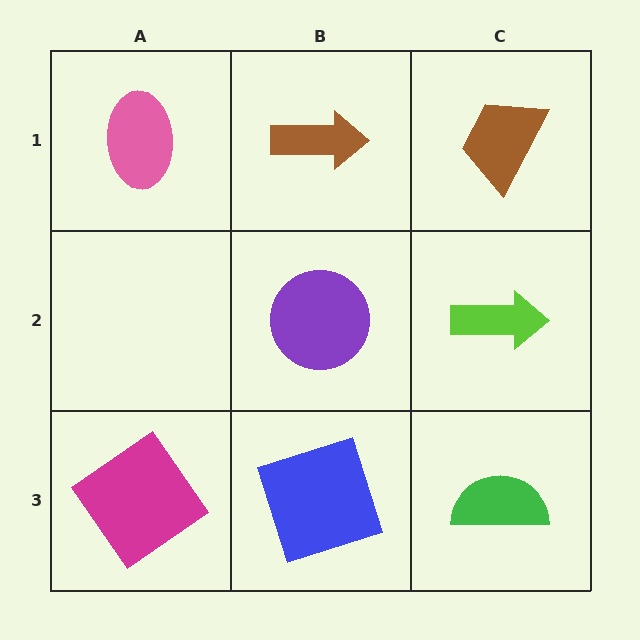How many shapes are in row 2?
2 shapes.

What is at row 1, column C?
A brown trapezoid.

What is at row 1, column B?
A brown arrow.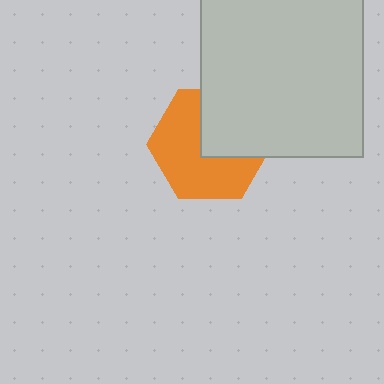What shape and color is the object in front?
The object in front is a light gray square.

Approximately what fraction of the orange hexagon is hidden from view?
Roughly 39% of the orange hexagon is hidden behind the light gray square.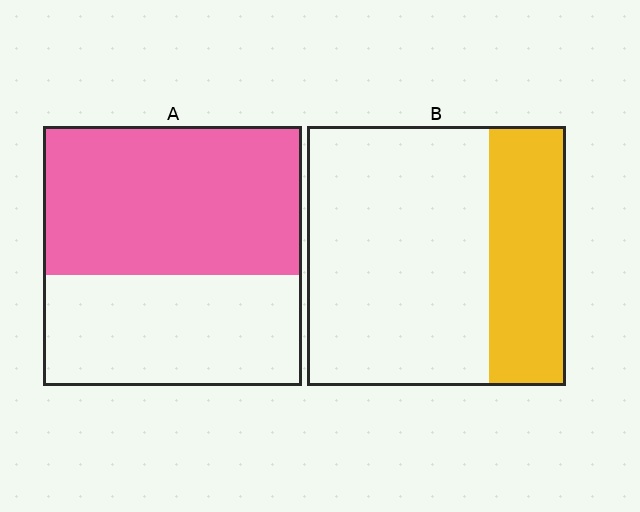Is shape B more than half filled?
No.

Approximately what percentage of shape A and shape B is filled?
A is approximately 55% and B is approximately 30%.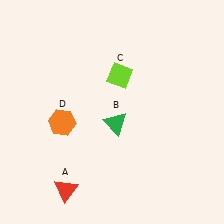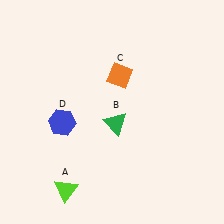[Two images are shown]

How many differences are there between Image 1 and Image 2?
There are 3 differences between the two images.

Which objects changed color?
A changed from red to lime. C changed from lime to orange. D changed from orange to blue.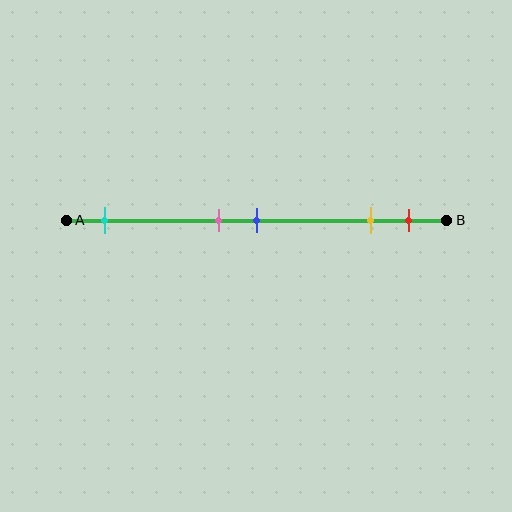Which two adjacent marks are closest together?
The pink and blue marks are the closest adjacent pair.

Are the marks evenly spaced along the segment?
No, the marks are not evenly spaced.